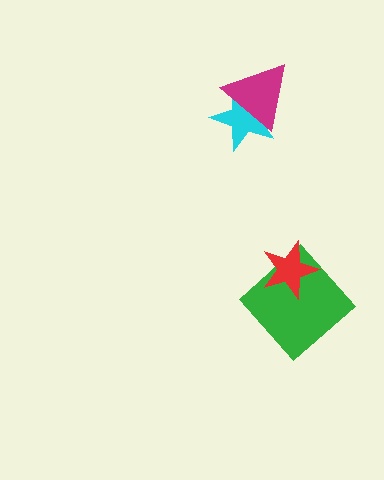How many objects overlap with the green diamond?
1 object overlaps with the green diamond.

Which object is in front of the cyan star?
The magenta triangle is in front of the cyan star.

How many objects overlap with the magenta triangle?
1 object overlaps with the magenta triangle.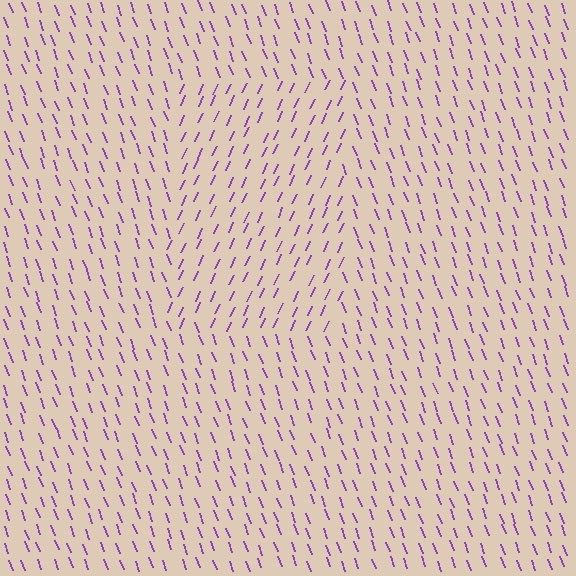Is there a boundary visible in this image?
Yes, there is a texture boundary formed by a change in line orientation.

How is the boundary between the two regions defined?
The boundary is defined purely by a change in line orientation (approximately 45 degrees difference). All lines are the same color and thickness.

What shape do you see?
I see a rectangle.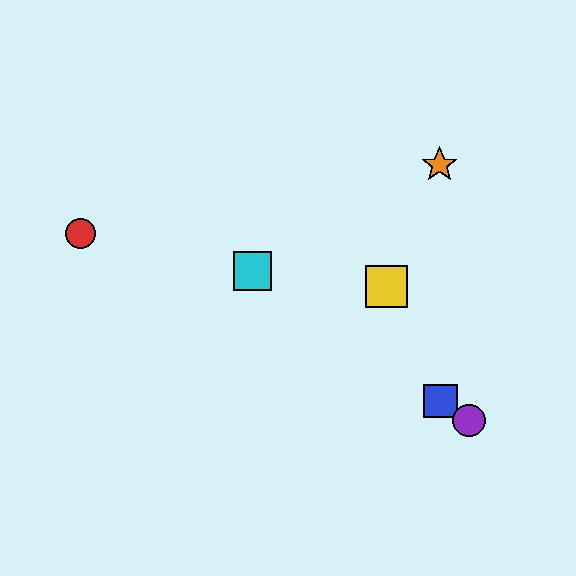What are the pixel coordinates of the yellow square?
The yellow square is at (386, 287).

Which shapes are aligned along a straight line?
The blue square, the green star, the purple circle, the cyan square are aligned along a straight line.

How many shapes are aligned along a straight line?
4 shapes (the blue square, the green star, the purple circle, the cyan square) are aligned along a straight line.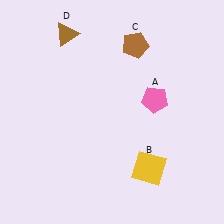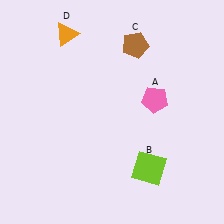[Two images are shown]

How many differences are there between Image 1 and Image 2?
There are 2 differences between the two images.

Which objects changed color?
B changed from yellow to lime. D changed from brown to orange.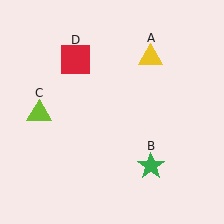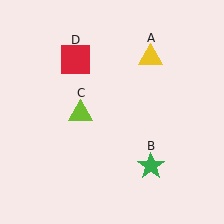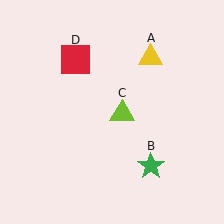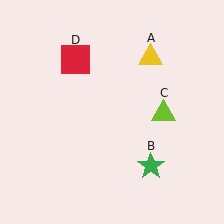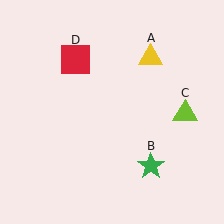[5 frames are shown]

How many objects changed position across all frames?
1 object changed position: lime triangle (object C).